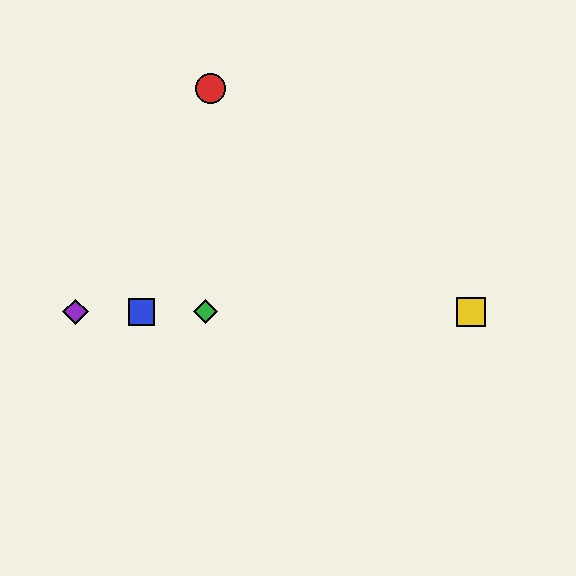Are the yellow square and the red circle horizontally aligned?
No, the yellow square is at y≈312 and the red circle is at y≈89.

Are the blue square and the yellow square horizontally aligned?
Yes, both are at y≈312.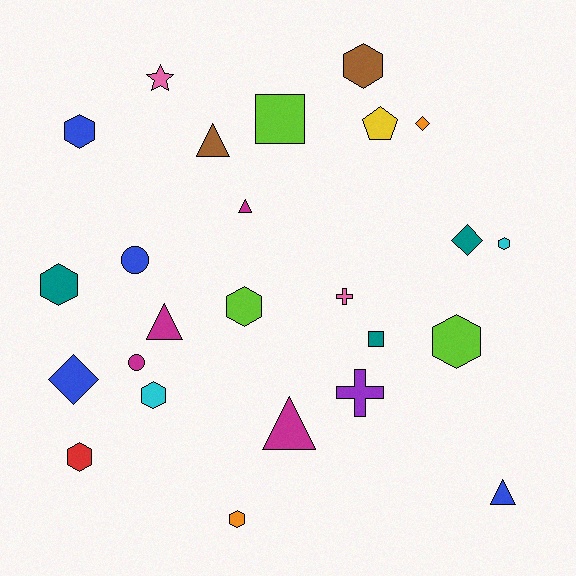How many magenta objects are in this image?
There are 4 magenta objects.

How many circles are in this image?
There are 2 circles.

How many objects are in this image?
There are 25 objects.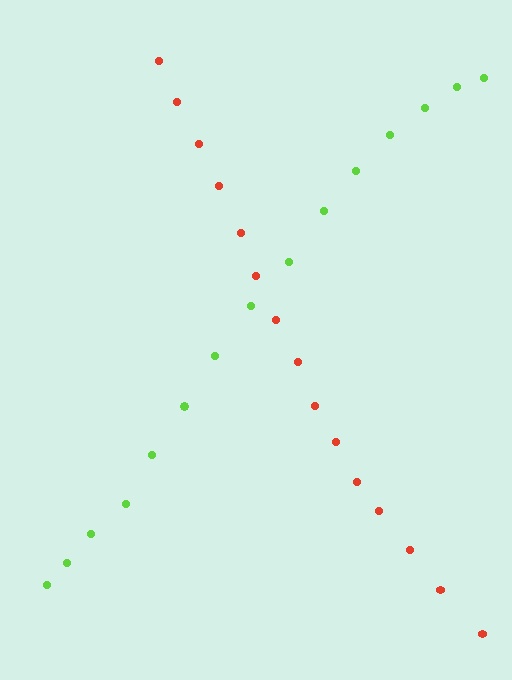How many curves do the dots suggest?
There are 2 distinct paths.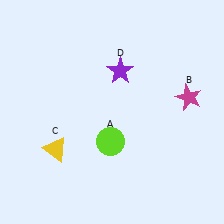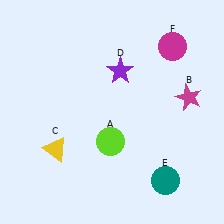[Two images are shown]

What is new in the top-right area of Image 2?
A magenta circle (F) was added in the top-right area of Image 2.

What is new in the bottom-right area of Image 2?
A teal circle (E) was added in the bottom-right area of Image 2.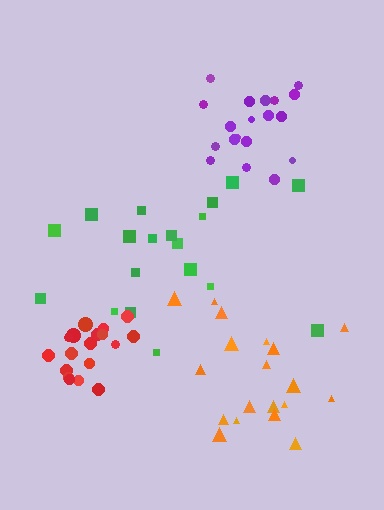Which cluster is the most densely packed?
Red.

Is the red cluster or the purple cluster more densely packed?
Red.